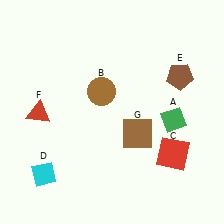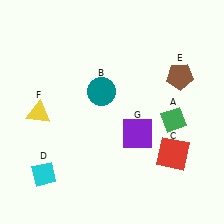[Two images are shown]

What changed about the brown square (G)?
In Image 1, G is brown. In Image 2, it changed to purple.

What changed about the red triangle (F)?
In Image 1, F is red. In Image 2, it changed to yellow.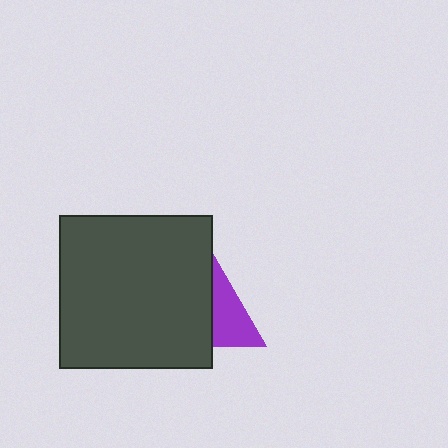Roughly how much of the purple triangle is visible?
A small part of it is visible (roughly 41%).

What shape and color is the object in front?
The object in front is a dark gray square.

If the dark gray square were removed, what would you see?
You would see the complete purple triangle.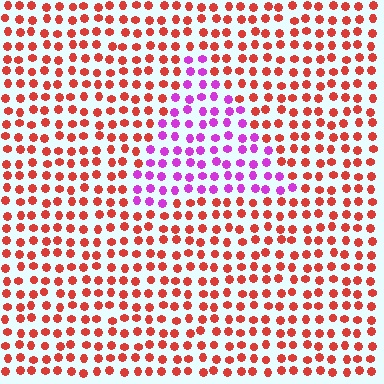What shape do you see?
I see a triangle.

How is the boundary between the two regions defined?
The boundary is defined purely by a slight shift in hue (about 64 degrees). Spacing, size, and orientation are identical on both sides.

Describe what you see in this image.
The image is filled with small red elements in a uniform arrangement. A triangle-shaped region is visible where the elements are tinted to a slightly different hue, forming a subtle color boundary.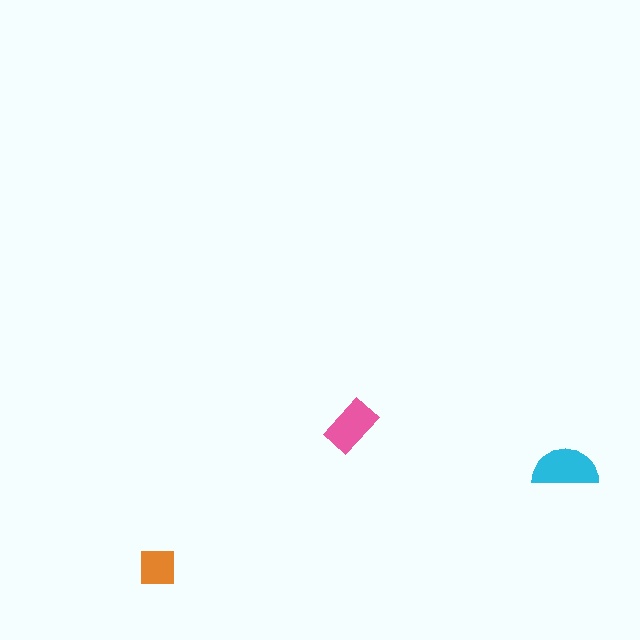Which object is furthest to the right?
The cyan semicircle is rightmost.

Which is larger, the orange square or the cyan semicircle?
The cyan semicircle.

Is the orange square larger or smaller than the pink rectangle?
Smaller.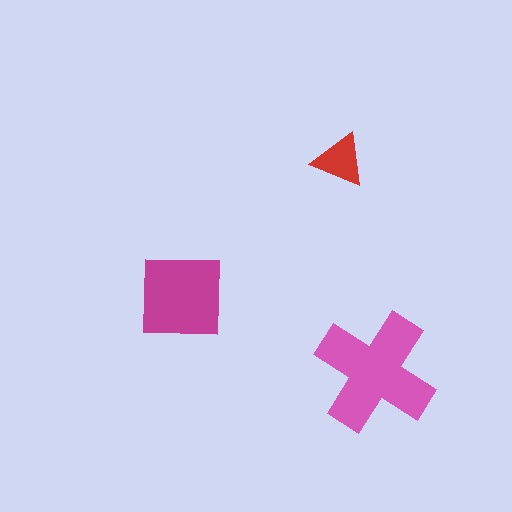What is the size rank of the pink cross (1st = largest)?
1st.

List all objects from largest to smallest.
The pink cross, the magenta square, the red triangle.